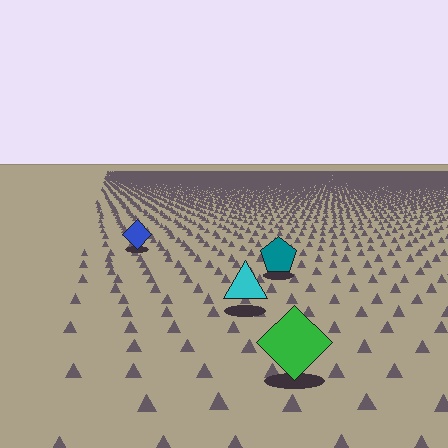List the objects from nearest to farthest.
From nearest to farthest: the green diamond, the cyan triangle, the teal pentagon, the blue diamond.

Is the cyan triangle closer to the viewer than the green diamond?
No. The green diamond is closer — you can tell from the texture gradient: the ground texture is coarser near it.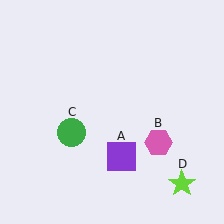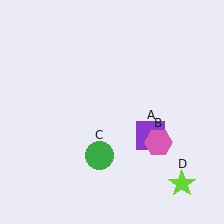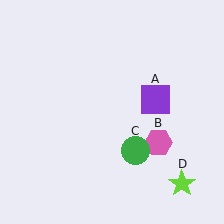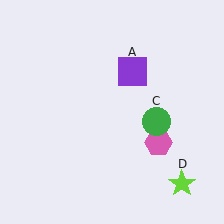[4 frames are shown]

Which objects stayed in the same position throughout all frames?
Pink hexagon (object B) and lime star (object D) remained stationary.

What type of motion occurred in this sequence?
The purple square (object A), green circle (object C) rotated counterclockwise around the center of the scene.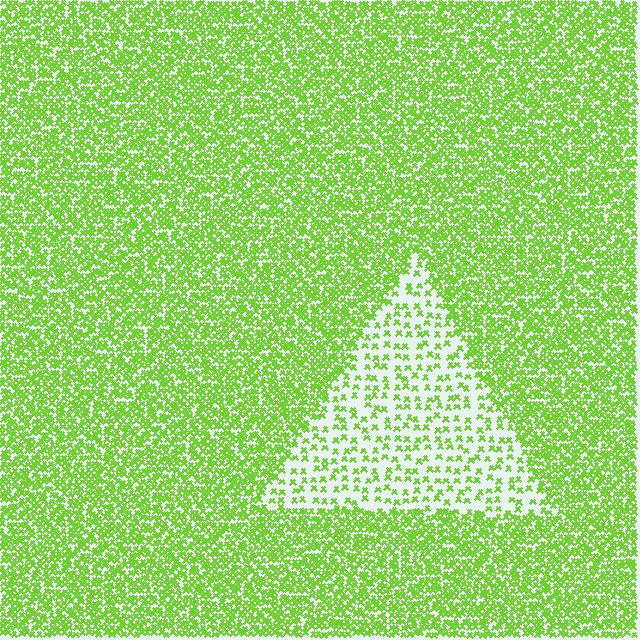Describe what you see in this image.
The image contains small lime elements arranged at two different densities. A triangle-shaped region is visible where the elements are less densely packed than the surrounding area.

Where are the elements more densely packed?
The elements are more densely packed outside the triangle boundary.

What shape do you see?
I see a triangle.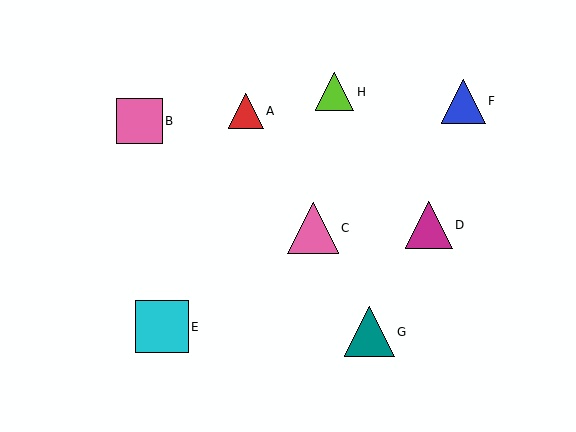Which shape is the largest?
The cyan square (labeled E) is the largest.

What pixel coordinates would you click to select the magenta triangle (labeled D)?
Click at (429, 225) to select the magenta triangle D.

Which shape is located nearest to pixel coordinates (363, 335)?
The teal triangle (labeled G) at (369, 332) is nearest to that location.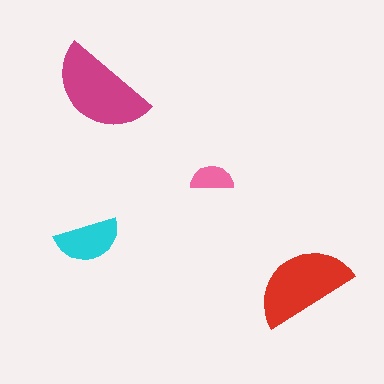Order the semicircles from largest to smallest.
the magenta one, the red one, the cyan one, the pink one.